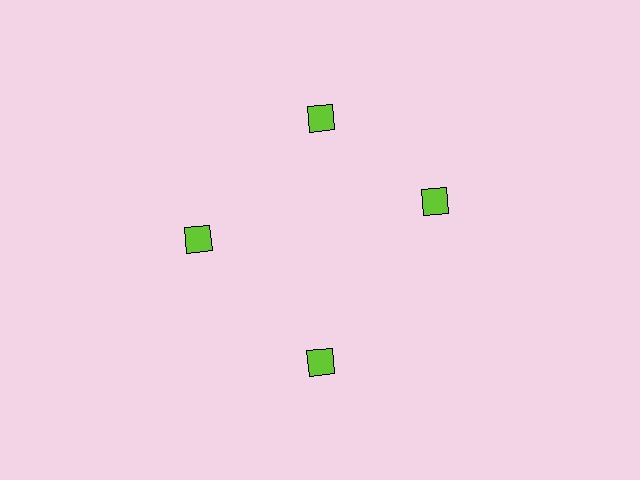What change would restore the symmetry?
The symmetry would be restored by rotating it back into even spacing with its neighbors so that all 4 squares sit at equal angles and equal distance from the center.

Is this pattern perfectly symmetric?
No. The 4 lime squares are arranged in a ring, but one element near the 3 o'clock position is rotated out of alignment along the ring, breaking the 4-fold rotational symmetry.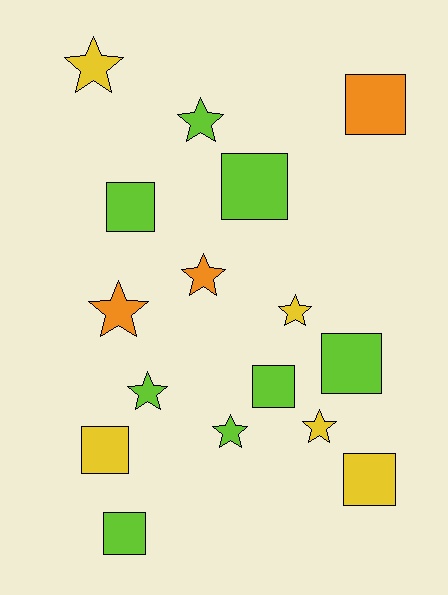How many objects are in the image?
There are 16 objects.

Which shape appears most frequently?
Square, with 8 objects.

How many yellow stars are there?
There are 3 yellow stars.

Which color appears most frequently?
Lime, with 8 objects.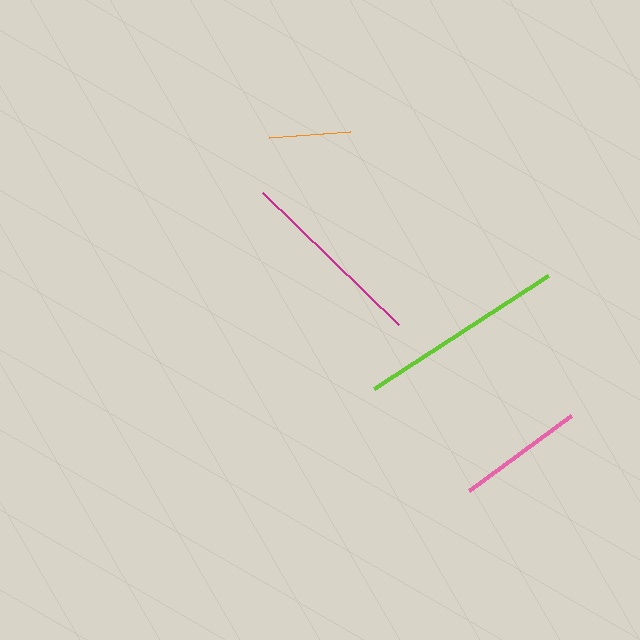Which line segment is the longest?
The lime line is the longest at approximately 208 pixels.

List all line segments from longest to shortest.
From longest to shortest: lime, magenta, pink, orange.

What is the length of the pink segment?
The pink segment is approximately 126 pixels long.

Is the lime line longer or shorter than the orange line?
The lime line is longer than the orange line.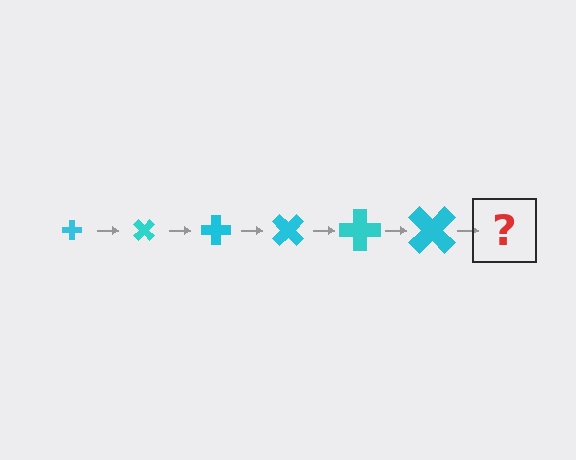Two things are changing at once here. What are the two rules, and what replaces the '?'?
The two rules are that the cross grows larger each step and it rotates 45 degrees each step. The '?' should be a cross, larger than the previous one and rotated 270 degrees from the start.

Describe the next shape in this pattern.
It should be a cross, larger than the previous one and rotated 270 degrees from the start.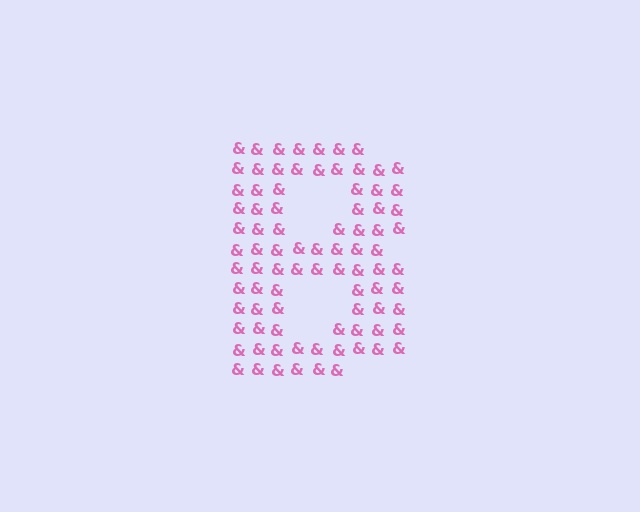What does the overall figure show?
The overall figure shows the letter B.